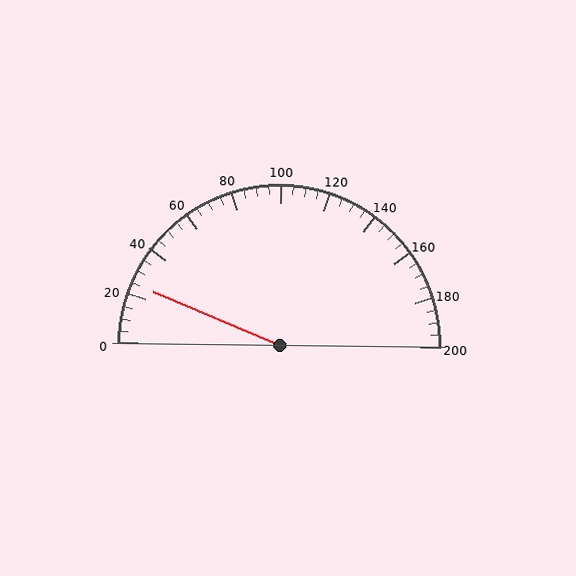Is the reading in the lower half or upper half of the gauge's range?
The reading is in the lower half of the range (0 to 200).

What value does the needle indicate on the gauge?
The needle indicates approximately 25.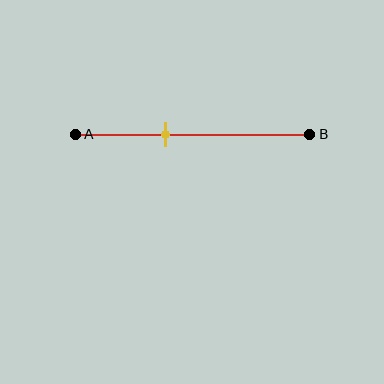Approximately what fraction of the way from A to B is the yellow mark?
The yellow mark is approximately 40% of the way from A to B.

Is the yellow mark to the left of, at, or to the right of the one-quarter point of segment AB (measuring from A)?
The yellow mark is to the right of the one-quarter point of segment AB.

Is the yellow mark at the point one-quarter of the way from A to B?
No, the mark is at about 40% from A, not at the 25% one-quarter point.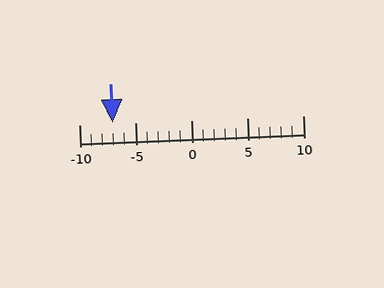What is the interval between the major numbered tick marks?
The major tick marks are spaced 5 units apart.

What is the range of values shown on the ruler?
The ruler shows values from -10 to 10.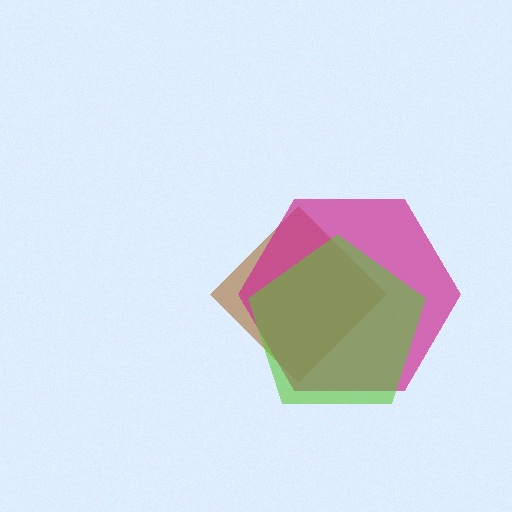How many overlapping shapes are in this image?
There are 3 overlapping shapes in the image.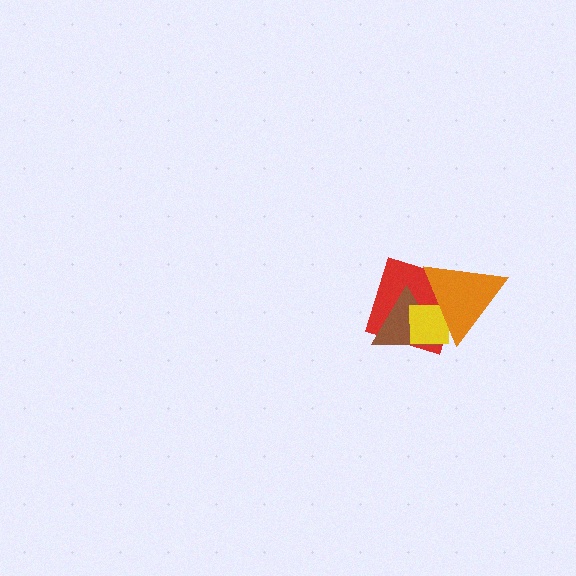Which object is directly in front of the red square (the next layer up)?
The brown triangle is directly in front of the red square.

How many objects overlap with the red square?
3 objects overlap with the red square.